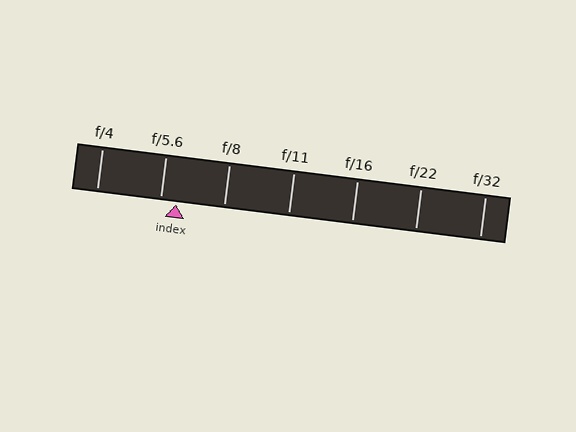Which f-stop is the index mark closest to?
The index mark is closest to f/5.6.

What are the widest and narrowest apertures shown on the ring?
The widest aperture shown is f/4 and the narrowest is f/32.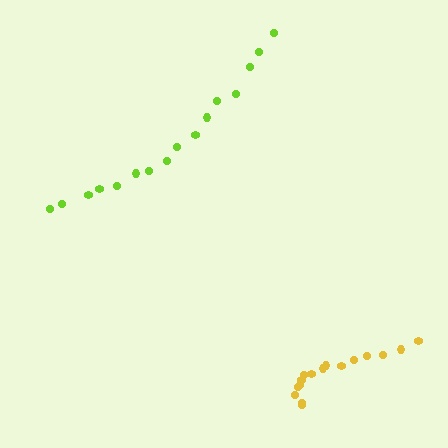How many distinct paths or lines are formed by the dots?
There are 2 distinct paths.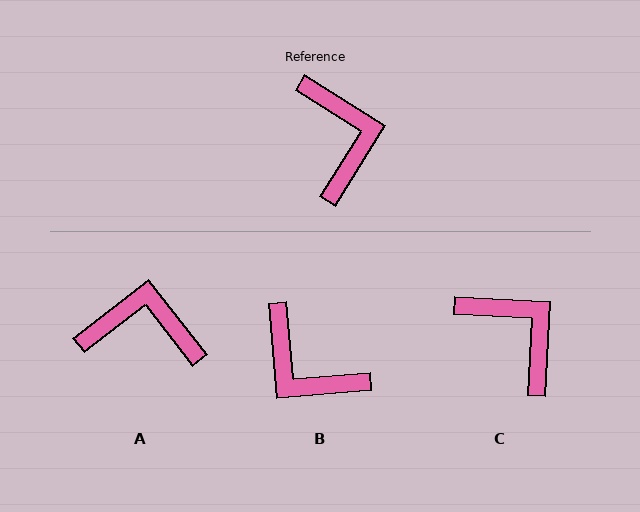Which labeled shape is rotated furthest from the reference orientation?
B, about 143 degrees away.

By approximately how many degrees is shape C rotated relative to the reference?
Approximately 29 degrees counter-clockwise.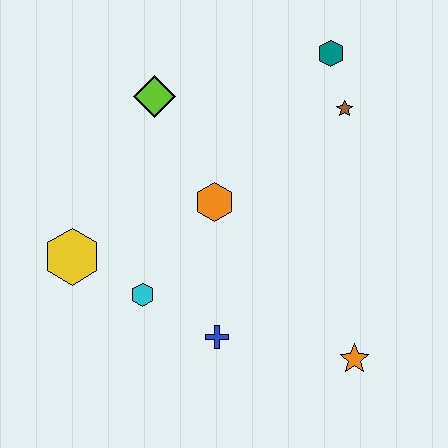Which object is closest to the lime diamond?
The orange hexagon is closest to the lime diamond.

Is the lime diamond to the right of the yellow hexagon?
Yes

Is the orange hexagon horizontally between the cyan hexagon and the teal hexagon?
Yes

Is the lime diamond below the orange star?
No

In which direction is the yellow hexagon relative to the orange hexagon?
The yellow hexagon is to the left of the orange hexagon.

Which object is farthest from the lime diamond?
The orange star is farthest from the lime diamond.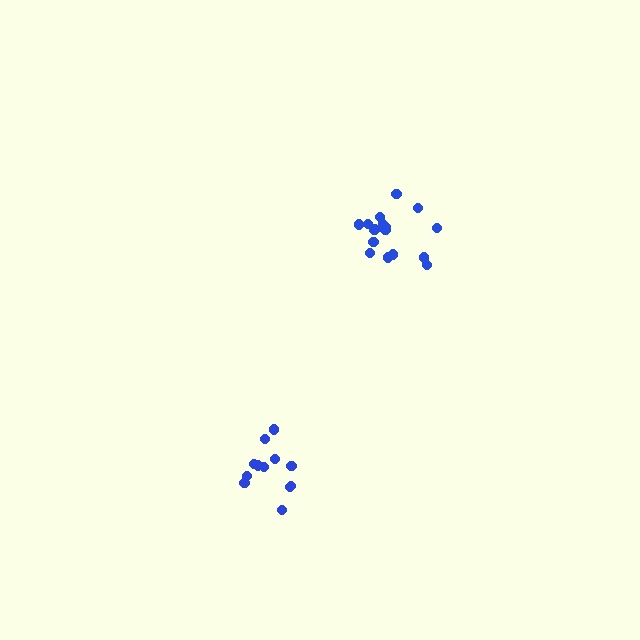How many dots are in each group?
Group 1: 16 dots, Group 2: 12 dots (28 total).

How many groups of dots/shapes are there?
There are 2 groups.